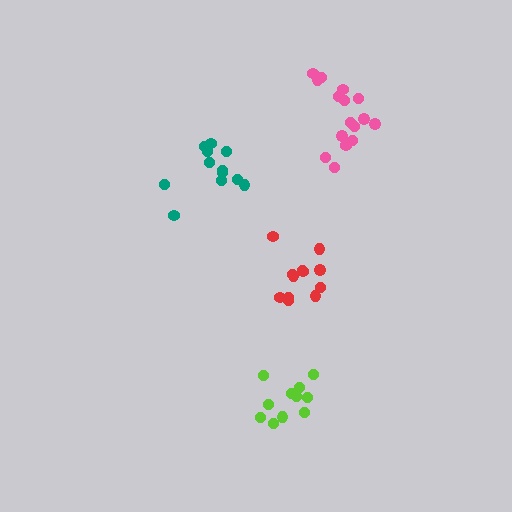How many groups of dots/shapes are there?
There are 4 groups.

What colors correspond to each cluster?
The clusters are colored: red, teal, pink, lime.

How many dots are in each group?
Group 1: 12 dots, Group 2: 12 dots, Group 3: 16 dots, Group 4: 11 dots (51 total).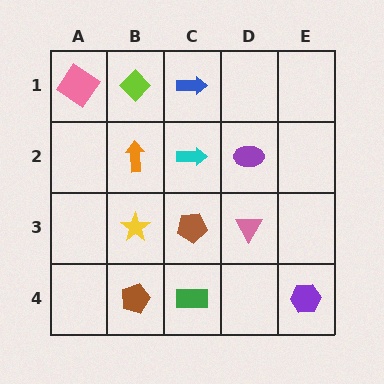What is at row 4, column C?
A green rectangle.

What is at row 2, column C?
A cyan arrow.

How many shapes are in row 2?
3 shapes.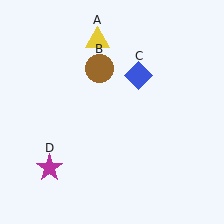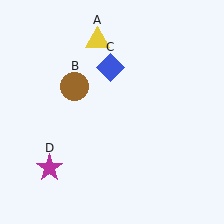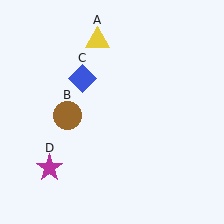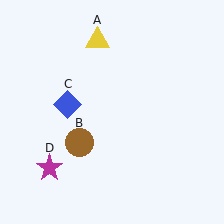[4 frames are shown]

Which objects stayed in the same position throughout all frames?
Yellow triangle (object A) and magenta star (object D) remained stationary.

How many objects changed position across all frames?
2 objects changed position: brown circle (object B), blue diamond (object C).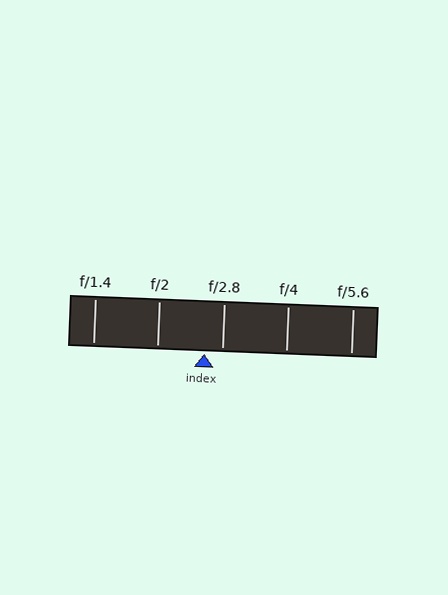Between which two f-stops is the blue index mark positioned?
The index mark is between f/2 and f/2.8.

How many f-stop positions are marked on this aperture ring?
There are 5 f-stop positions marked.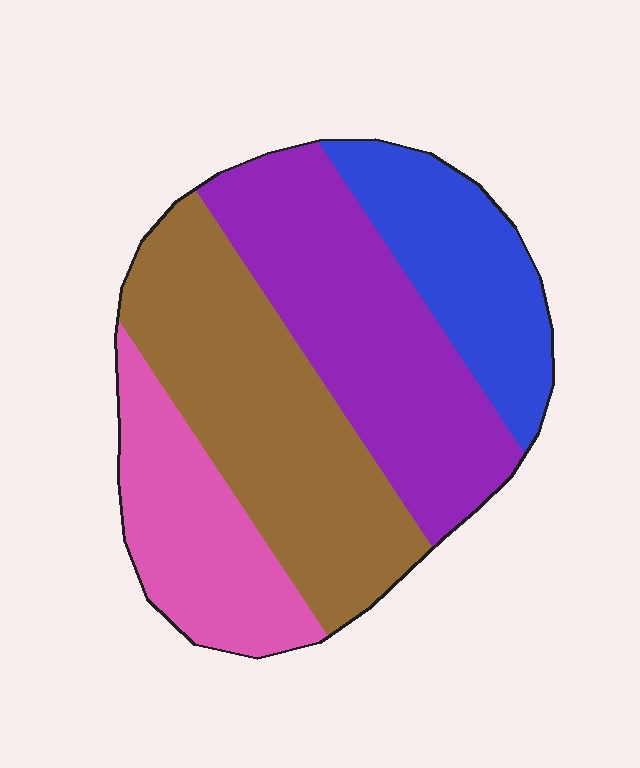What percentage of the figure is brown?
Brown covers about 35% of the figure.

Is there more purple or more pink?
Purple.